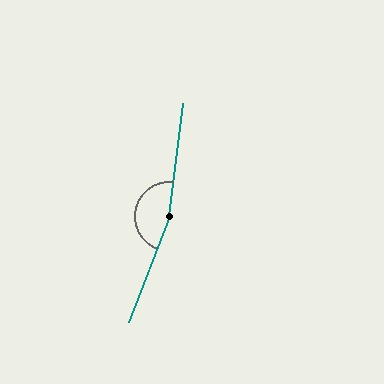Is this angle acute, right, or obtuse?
It is obtuse.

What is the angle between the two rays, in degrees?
Approximately 166 degrees.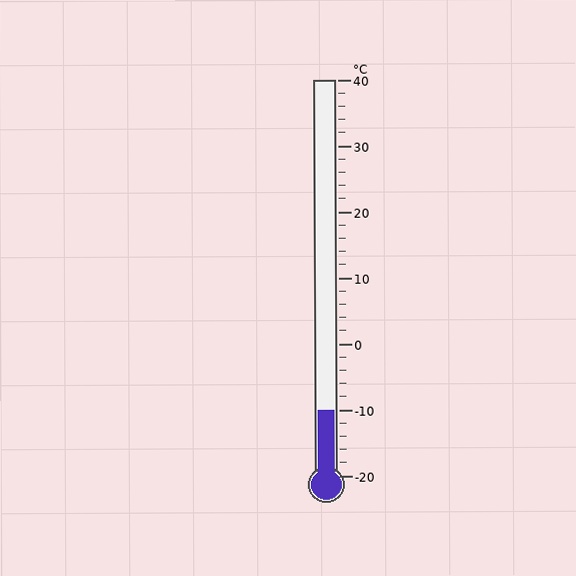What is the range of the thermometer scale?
The thermometer scale ranges from -20°C to 40°C.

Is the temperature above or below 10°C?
The temperature is below 10°C.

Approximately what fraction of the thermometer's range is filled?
The thermometer is filled to approximately 15% of its range.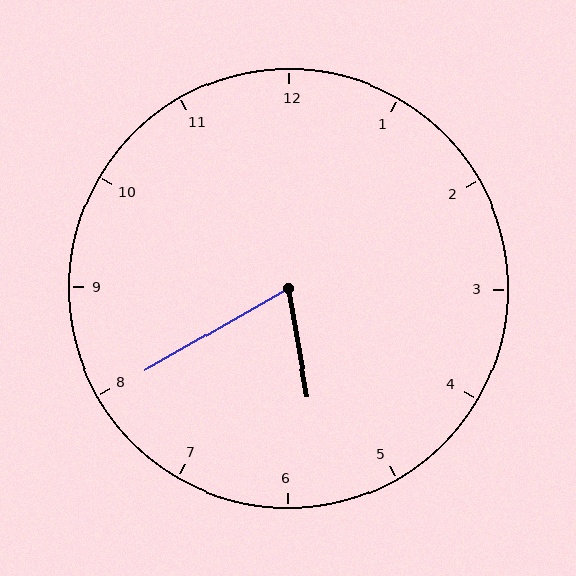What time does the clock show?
5:40.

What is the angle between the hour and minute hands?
Approximately 70 degrees.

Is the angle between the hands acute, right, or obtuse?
It is acute.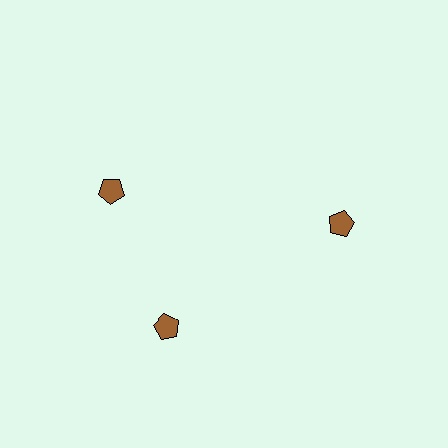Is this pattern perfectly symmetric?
No. The 3 brown pentagons are arranged in a ring, but one element near the 11 o'clock position is rotated out of alignment along the ring, breaking the 3-fold rotational symmetry.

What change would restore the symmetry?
The symmetry would be restored by rotating it back into even spacing with its neighbors so that all 3 pentagons sit at equal angles and equal distance from the center.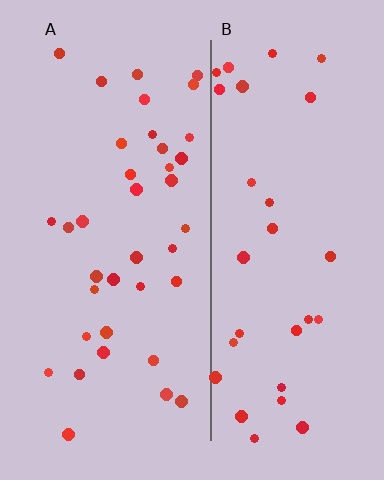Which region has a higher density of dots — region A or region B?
A (the left).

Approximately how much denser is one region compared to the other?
Approximately 1.2× — region A over region B.